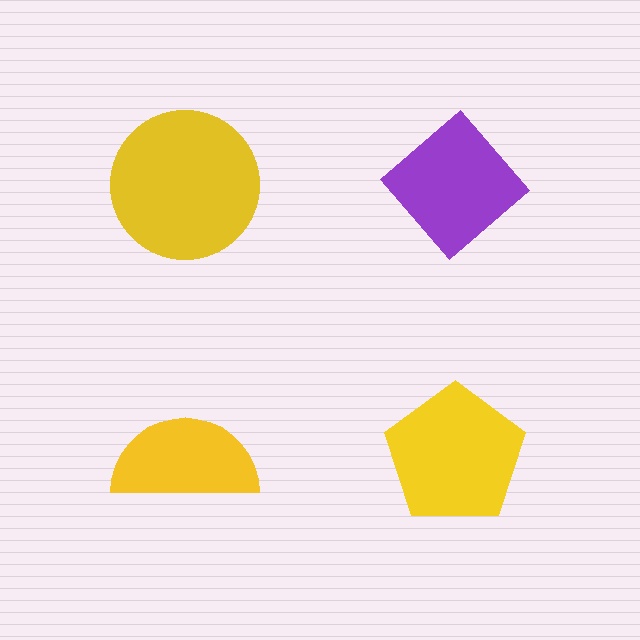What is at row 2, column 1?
A yellow semicircle.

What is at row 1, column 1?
A yellow circle.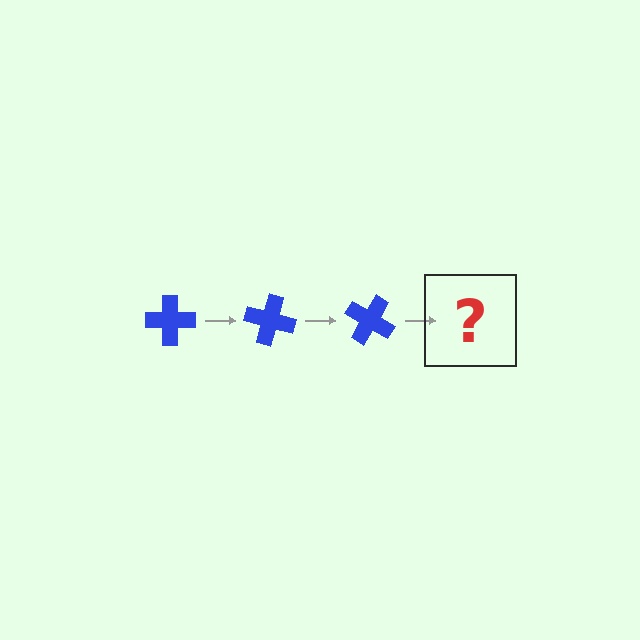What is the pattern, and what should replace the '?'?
The pattern is that the cross rotates 15 degrees each step. The '?' should be a blue cross rotated 45 degrees.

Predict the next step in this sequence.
The next step is a blue cross rotated 45 degrees.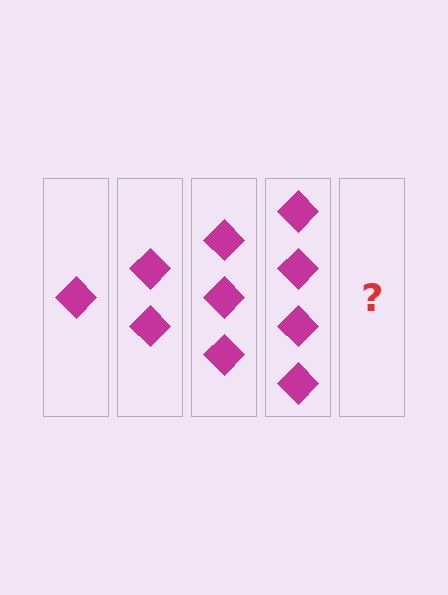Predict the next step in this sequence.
The next step is 5 diamonds.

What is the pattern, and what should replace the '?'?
The pattern is that each step adds one more diamond. The '?' should be 5 diamonds.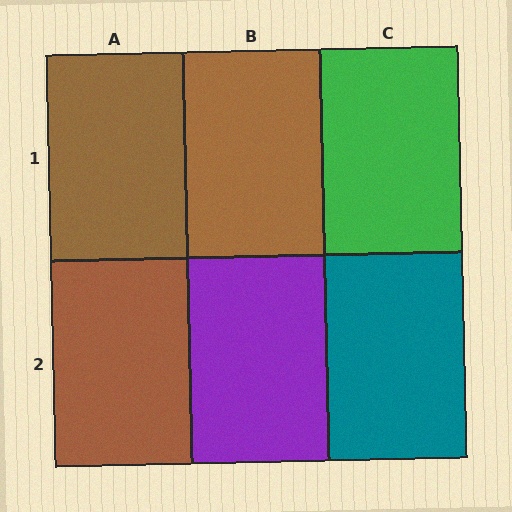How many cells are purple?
1 cell is purple.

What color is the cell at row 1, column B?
Brown.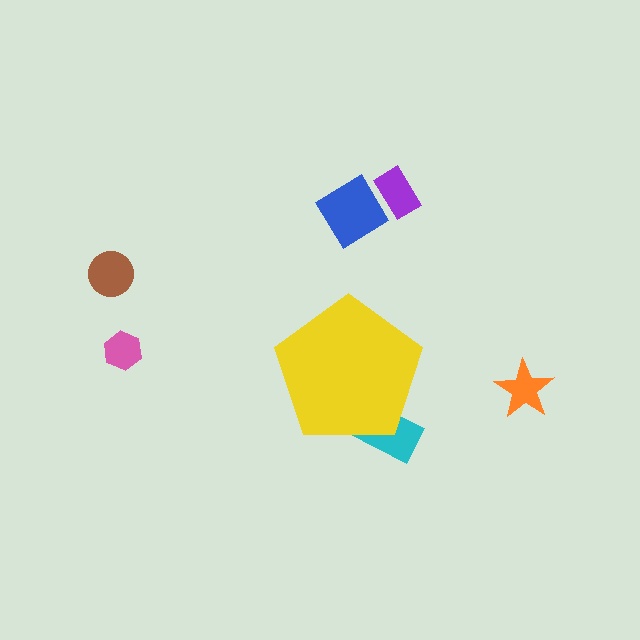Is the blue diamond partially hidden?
No, the blue diamond is fully visible.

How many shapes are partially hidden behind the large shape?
1 shape is partially hidden.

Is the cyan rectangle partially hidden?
Yes, the cyan rectangle is partially hidden behind the yellow pentagon.